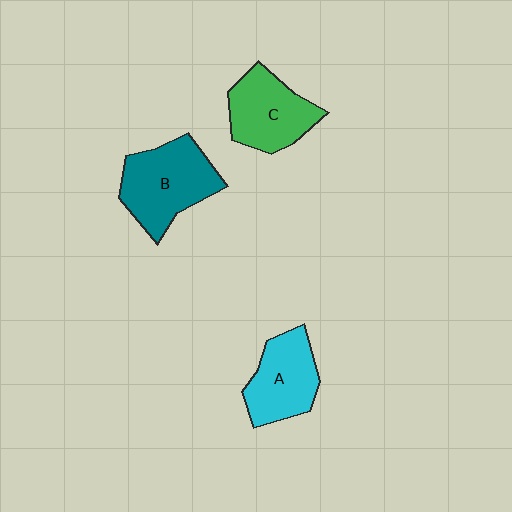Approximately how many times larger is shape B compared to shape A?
Approximately 1.3 times.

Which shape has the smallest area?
Shape A (cyan).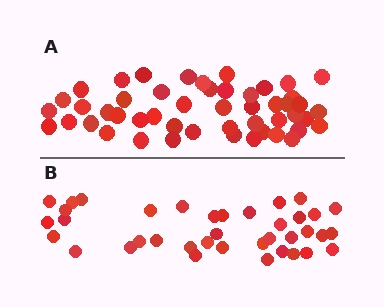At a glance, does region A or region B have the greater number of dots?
Region A (the top region) has more dots.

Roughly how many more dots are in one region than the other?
Region A has roughly 12 or so more dots than region B.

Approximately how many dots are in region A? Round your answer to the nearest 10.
About 50 dots. (The exact count is 49, which rounds to 50.)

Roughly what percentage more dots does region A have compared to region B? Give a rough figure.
About 30% more.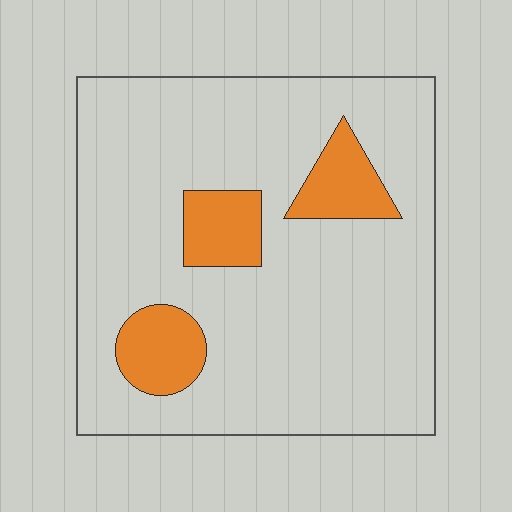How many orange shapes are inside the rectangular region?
3.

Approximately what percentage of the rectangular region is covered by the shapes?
Approximately 15%.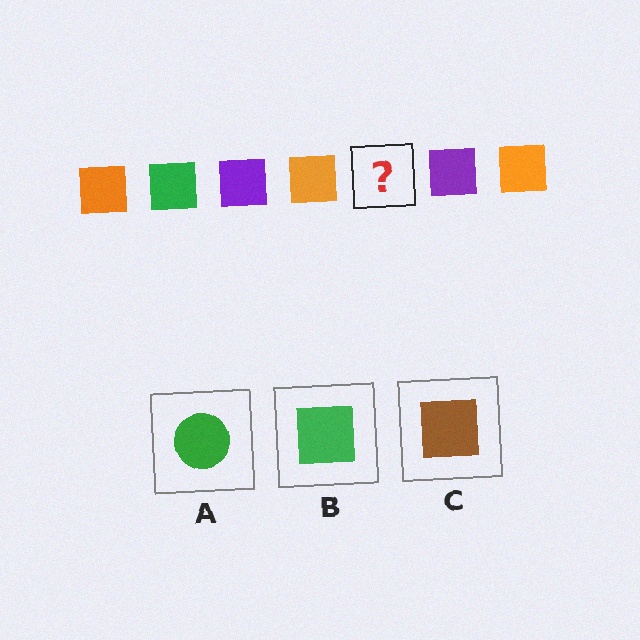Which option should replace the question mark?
Option B.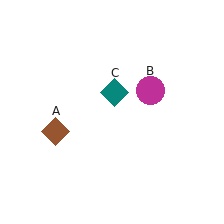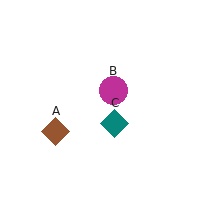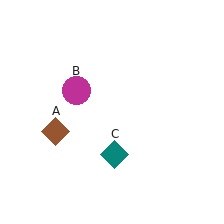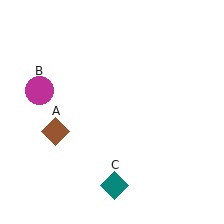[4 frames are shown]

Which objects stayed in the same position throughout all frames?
Brown diamond (object A) remained stationary.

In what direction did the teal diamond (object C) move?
The teal diamond (object C) moved down.